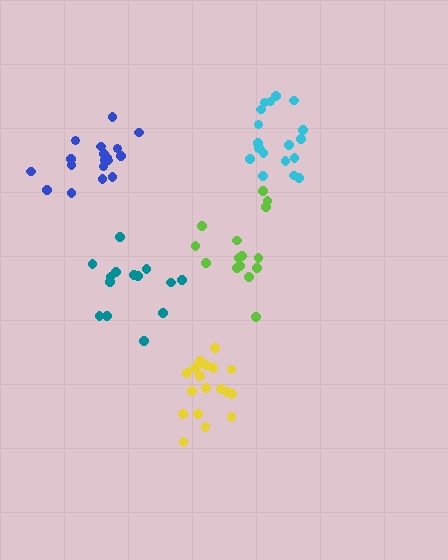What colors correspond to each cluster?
The clusters are colored: lime, cyan, yellow, blue, teal.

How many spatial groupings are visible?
There are 5 spatial groupings.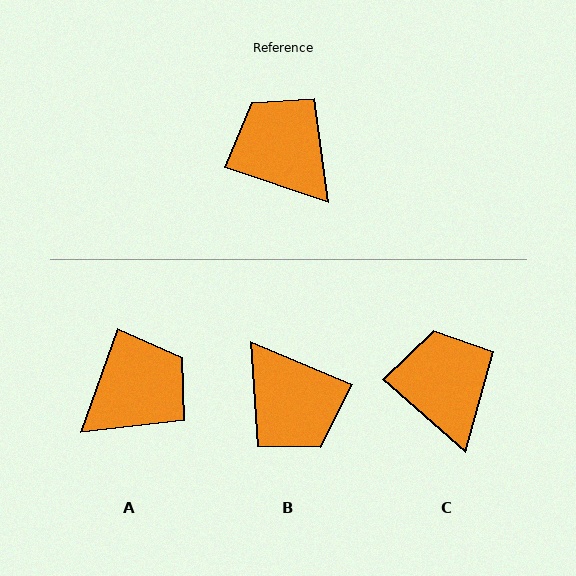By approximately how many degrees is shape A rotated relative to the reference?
Approximately 91 degrees clockwise.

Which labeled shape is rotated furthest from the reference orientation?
B, about 176 degrees away.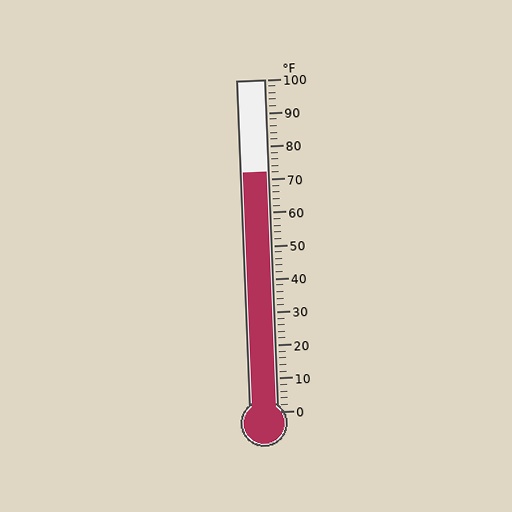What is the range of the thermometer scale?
The thermometer scale ranges from 0°F to 100°F.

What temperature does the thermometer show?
The thermometer shows approximately 72°F.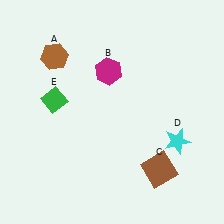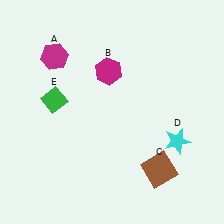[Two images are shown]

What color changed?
The hexagon (A) changed from brown in Image 1 to magenta in Image 2.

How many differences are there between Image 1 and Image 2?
There is 1 difference between the two images.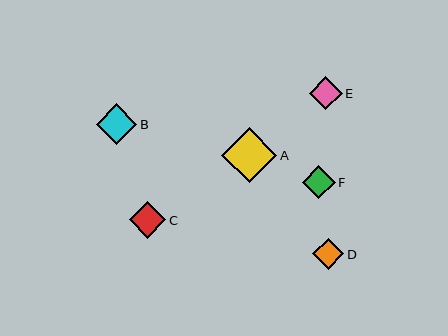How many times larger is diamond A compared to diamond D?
Diamond A is approximately 1.8 times the size of diamond D.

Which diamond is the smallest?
Diamond D is the smallest with a size of approximately 31 pixels.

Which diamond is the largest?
Diamond A is the largest with a size of approximately 55 pixels.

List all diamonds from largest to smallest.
From largest to smallest: A, B, C, E, F, D.